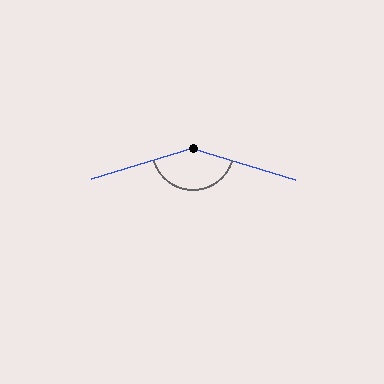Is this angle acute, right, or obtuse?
It is obtuse.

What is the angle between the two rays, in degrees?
Approximately 146 degrees.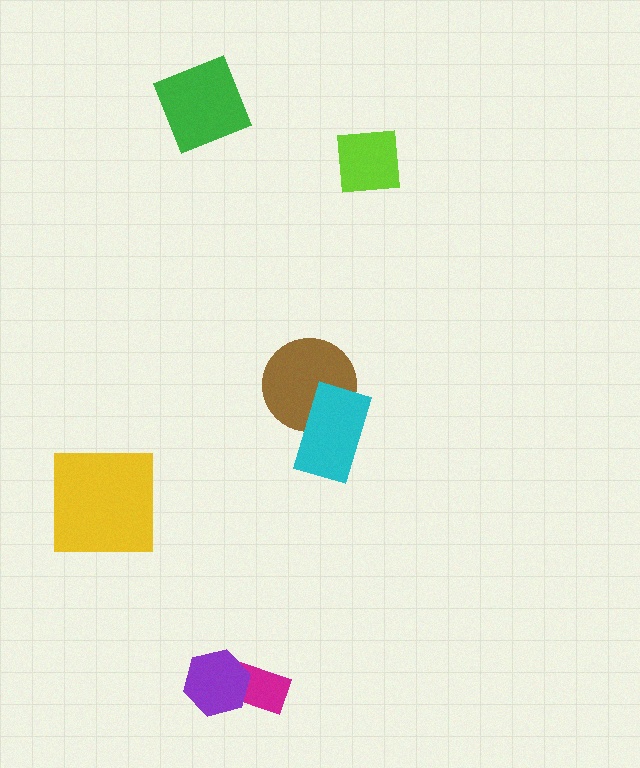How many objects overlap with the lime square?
0 objects overlap with the lime square.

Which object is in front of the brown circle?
The cyan rectangle is in front of the brown circle.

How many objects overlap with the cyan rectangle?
1 object overlaps with the cyan rectangle.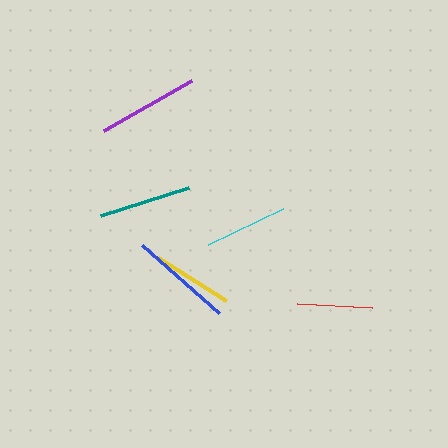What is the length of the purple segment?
The purple segment is approximately 101 pixels long.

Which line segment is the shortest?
The red line is the shortest at approximately 75 pixels.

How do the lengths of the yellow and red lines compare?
The yellow and red lines are approximately the same length.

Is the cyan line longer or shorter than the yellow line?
The cyan line is longer than the yellow line.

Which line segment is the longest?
The blue line is the longest at approximately 103 pixels.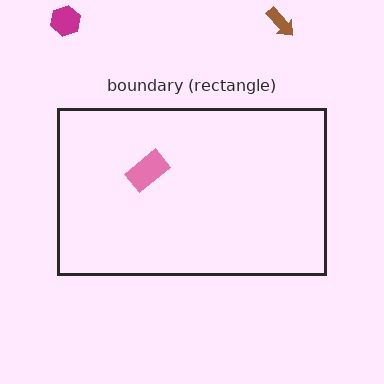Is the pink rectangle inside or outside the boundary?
Inside.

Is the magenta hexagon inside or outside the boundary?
Outside.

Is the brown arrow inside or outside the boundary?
Outside.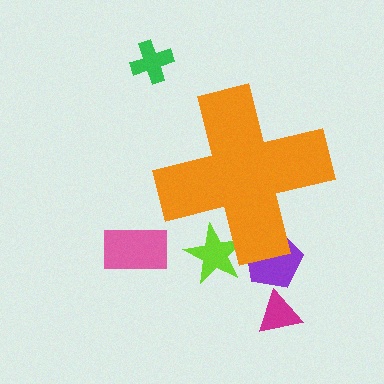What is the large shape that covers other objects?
An orange cross.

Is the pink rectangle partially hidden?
No, the pink rectangle is fully visible.